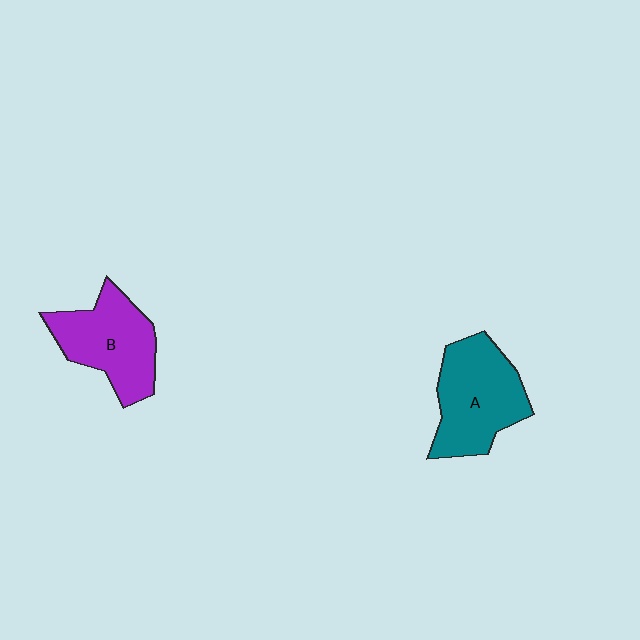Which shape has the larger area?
Shape A (teal).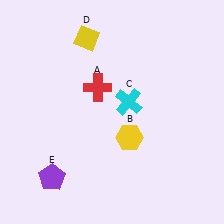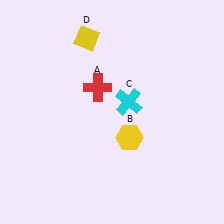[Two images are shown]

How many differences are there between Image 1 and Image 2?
There is 1 difference between the two images.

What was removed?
The purple pentagon (E) was removed in Image 2.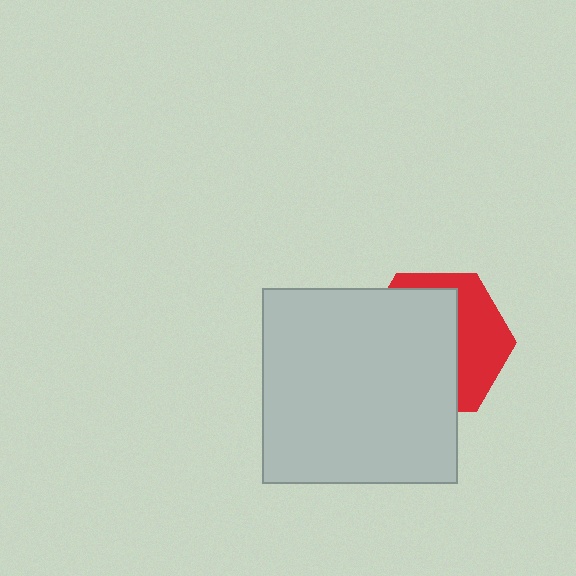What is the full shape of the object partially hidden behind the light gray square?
The partially hidden object is a red hexagon.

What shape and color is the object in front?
The object in front is a light gray square.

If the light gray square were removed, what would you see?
You would see the complete red hexagon.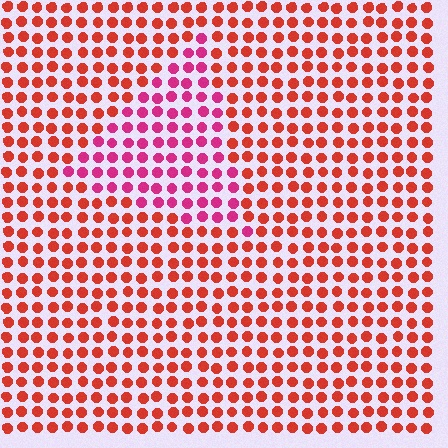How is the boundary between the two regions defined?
The boundary is defined purely by a slight shift in hue (about 37 degrees). Spacing, size, and orientation are identical on both sides.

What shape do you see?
I see a triangle.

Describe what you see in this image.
The image is filled with small red elements in a uniform arrangement. A triangle-shaped region is visible where the elements are tinted to a slightly different hue, forming a subtle color boundary.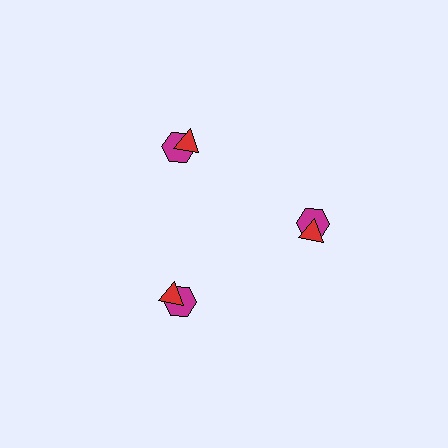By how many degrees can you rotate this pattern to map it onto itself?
The pattern maps onto itself every 120 degrees of rotation.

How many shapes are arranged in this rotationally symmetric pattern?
There are 6 shapes, arranged in 3 groups of 2.